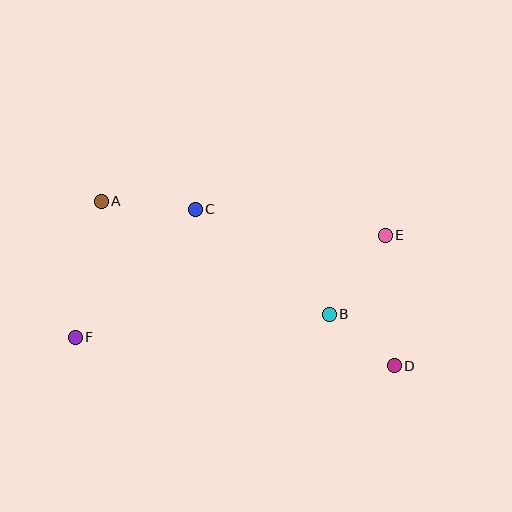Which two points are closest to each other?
Points B and D are closest to each other.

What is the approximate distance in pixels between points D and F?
The distance between D and F is approximately 320 pixels.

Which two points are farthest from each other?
Points A and D are farthest from each other.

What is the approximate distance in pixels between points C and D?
The distance between C and D is approximately 253 pixels.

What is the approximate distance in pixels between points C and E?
The distance between C and E is approximately 191 pixels.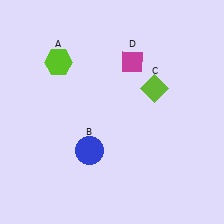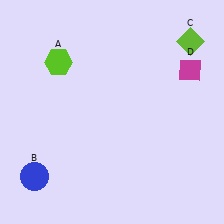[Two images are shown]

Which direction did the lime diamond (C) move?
The lime diamond (C) moved up.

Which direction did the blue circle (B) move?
The blue circle (B) moved left.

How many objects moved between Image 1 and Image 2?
3 objects moved between the two images.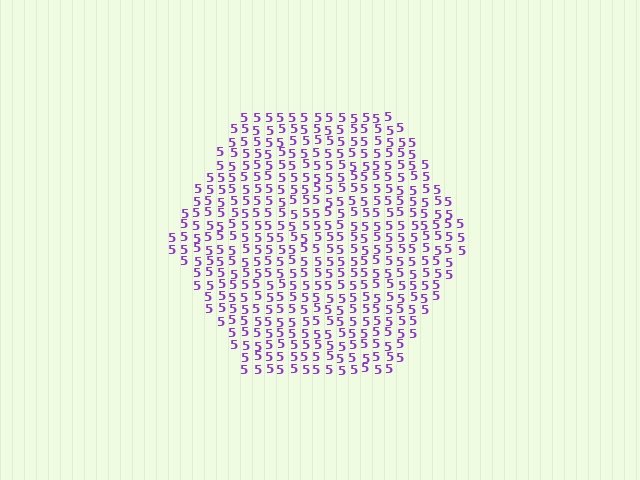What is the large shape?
The large shape is a hexagon.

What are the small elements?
The small elements are digit 5's.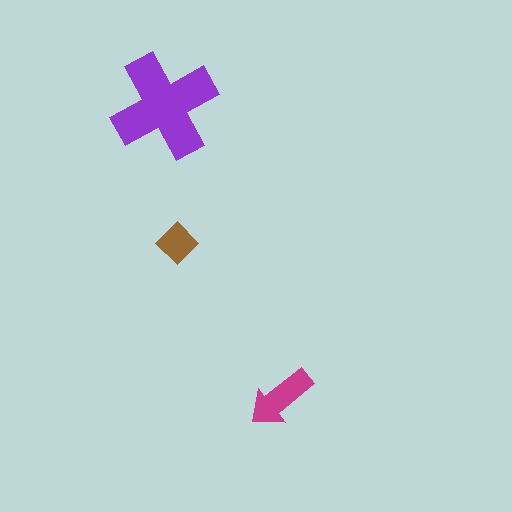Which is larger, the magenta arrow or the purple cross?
The purple cross.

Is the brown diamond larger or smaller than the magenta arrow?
Smaller.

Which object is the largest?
The purple cross.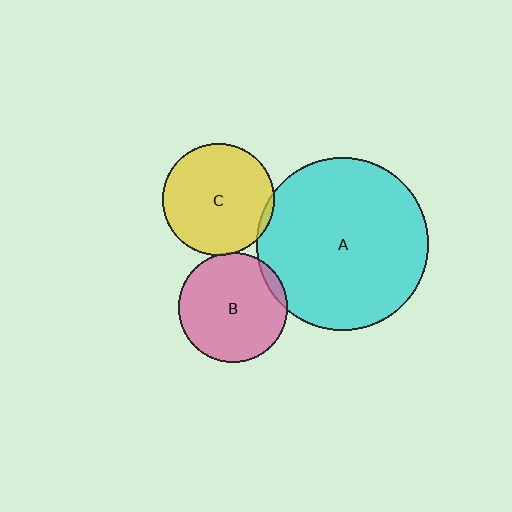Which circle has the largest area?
Circle A (cyan).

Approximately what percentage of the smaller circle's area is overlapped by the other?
Approximately 5%.